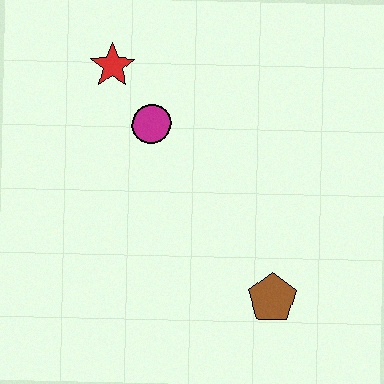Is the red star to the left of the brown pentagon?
Yes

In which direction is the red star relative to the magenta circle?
The red star is above the magenta circle.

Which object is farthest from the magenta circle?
The brown pentagon is farthest from the magenta circle.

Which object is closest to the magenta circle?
The red star is closest to the magenta circle.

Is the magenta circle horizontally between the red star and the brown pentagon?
Yes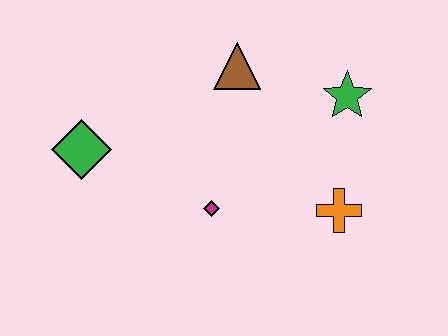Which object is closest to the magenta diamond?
The orange cross is closest to the magenta diamond.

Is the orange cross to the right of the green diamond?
Yes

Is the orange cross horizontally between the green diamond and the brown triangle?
No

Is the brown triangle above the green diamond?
Yes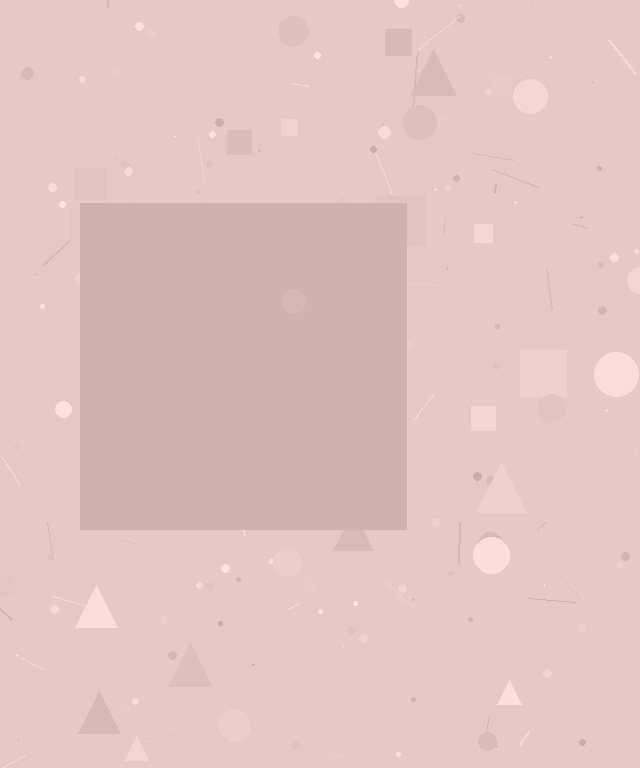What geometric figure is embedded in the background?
A square is embedded in the background.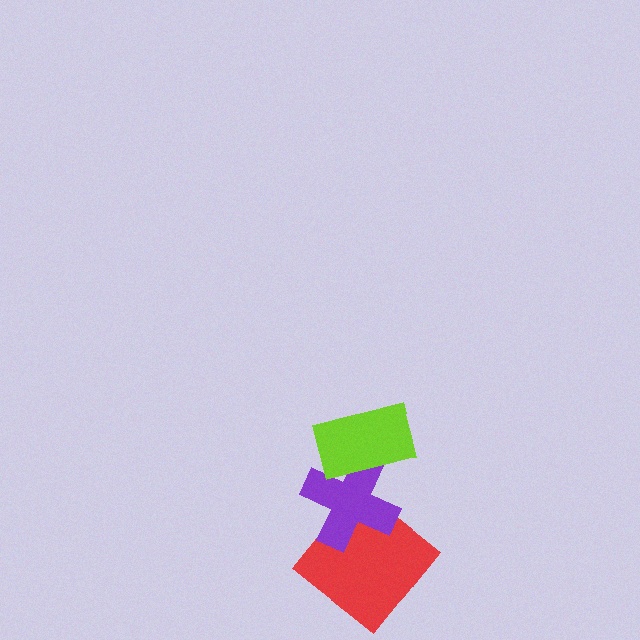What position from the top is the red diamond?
The red diamond is 3rd from the top.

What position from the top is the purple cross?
The purple cross is 2nd from the top.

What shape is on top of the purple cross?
The lime rectangle is on top of the purple cross.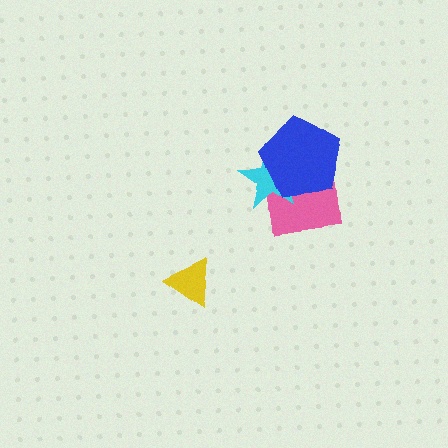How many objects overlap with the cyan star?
2 objects overlap with the cyan star.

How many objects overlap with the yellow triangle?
0 objects overlap with the yellow triangle.